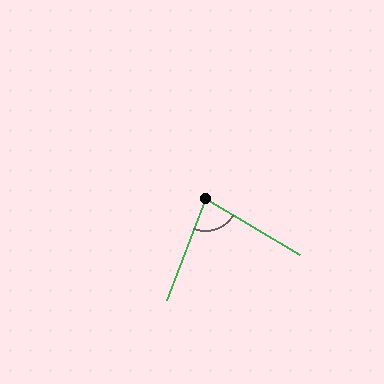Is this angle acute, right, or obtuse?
It is acute.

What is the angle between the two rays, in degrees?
Approximately 80 degrees.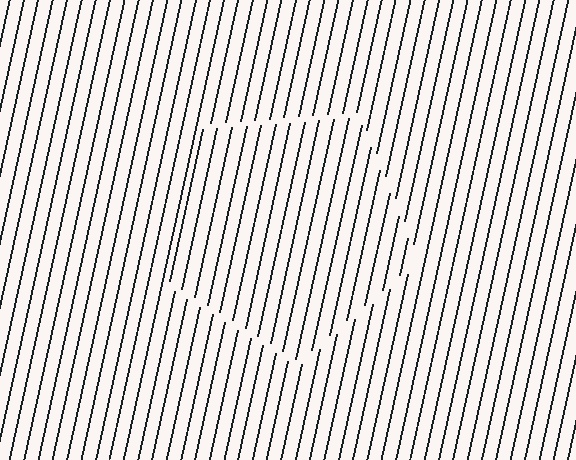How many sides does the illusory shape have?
5 sides — the line-ends trace a pentagon.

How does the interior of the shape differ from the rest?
The interior of the shape contains the same grating, shifted by half a period — the contour is defined by the phase discontinuity where line-ends from the inner and outer gratings abut.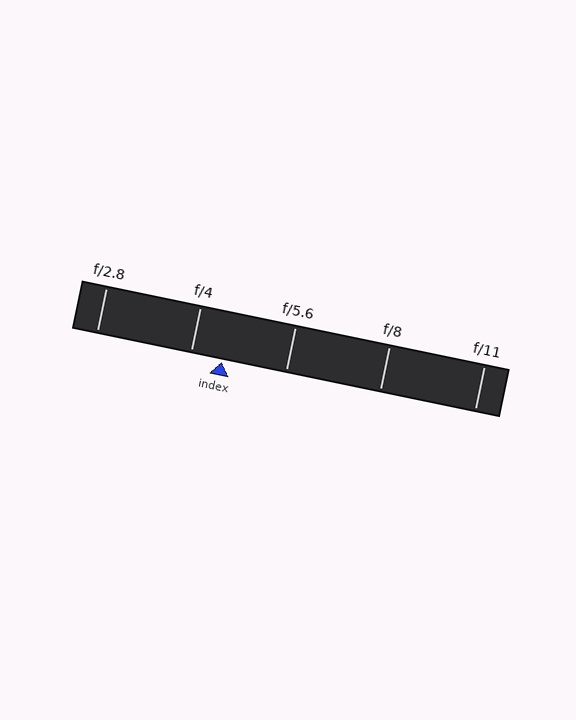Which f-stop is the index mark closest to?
The index mark is closest to f/4.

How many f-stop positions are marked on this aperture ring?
There are 5 f-stop positions marked.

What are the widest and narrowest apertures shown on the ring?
The widest aperture shown is f/2.8 and the narrowest is f/11.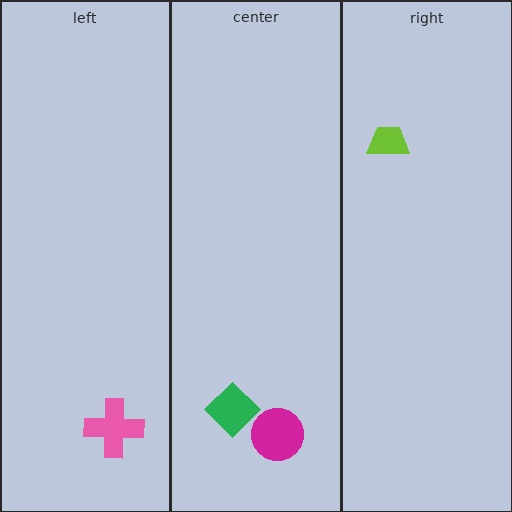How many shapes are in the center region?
2.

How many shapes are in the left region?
1.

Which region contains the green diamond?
The center region.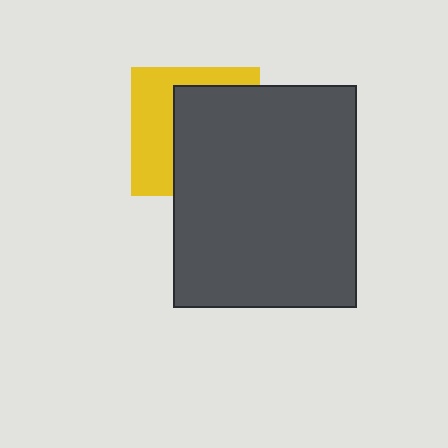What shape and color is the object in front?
The object in front is a dark gray rectangle.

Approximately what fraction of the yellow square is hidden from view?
Roughly 58% of the yellow square is hidden behind the dark gray rectangle.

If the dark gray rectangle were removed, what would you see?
You would see the complete yellow square.